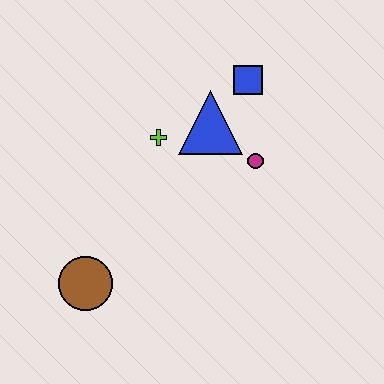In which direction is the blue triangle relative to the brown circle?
The blue triangle is above the brown circle.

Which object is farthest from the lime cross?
The brown circle is farthest from the lime cross.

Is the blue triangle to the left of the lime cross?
No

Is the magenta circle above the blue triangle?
No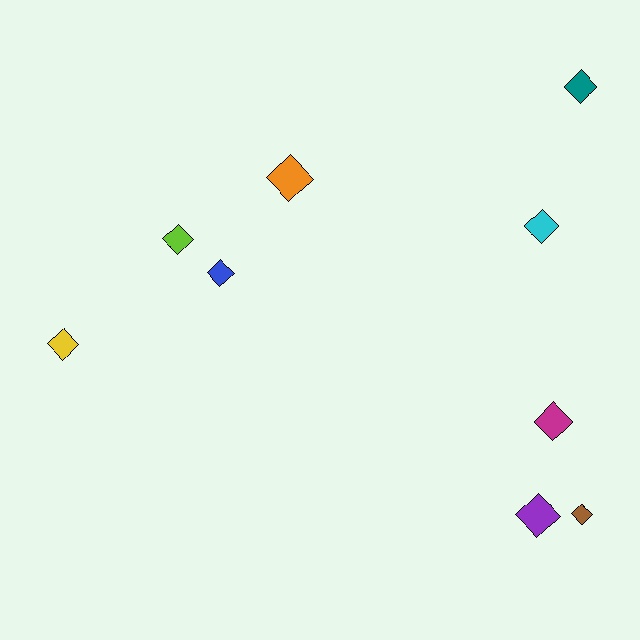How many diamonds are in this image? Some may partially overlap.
There are 9 diamonds.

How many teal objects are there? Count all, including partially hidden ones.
There is 1 teal object.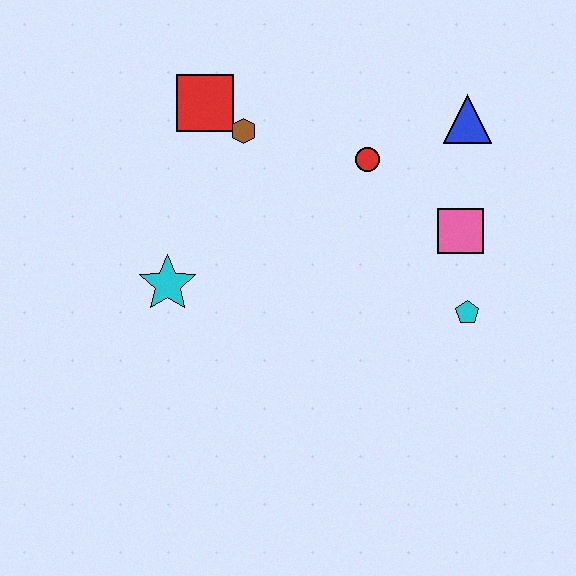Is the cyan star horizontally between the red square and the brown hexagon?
No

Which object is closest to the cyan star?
The brown hexagon is closest to the cyan star.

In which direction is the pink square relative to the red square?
The pink square is to the right of the red square.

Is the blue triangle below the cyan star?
No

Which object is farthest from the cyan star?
The blue triangle is farthest from the cyan star.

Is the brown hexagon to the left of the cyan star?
No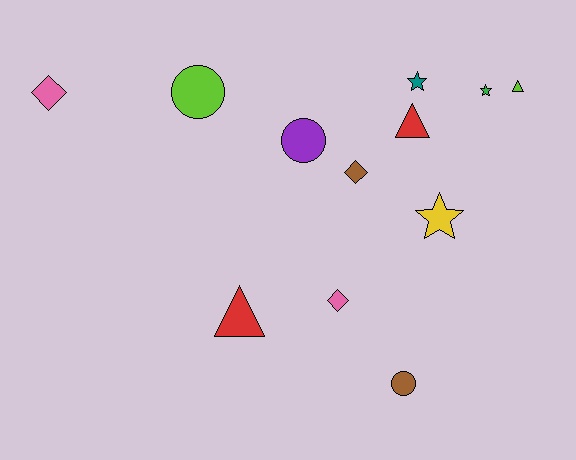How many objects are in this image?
There are 12 objects.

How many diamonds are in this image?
There are 3 diamonds.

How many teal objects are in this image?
There is 1 teal object.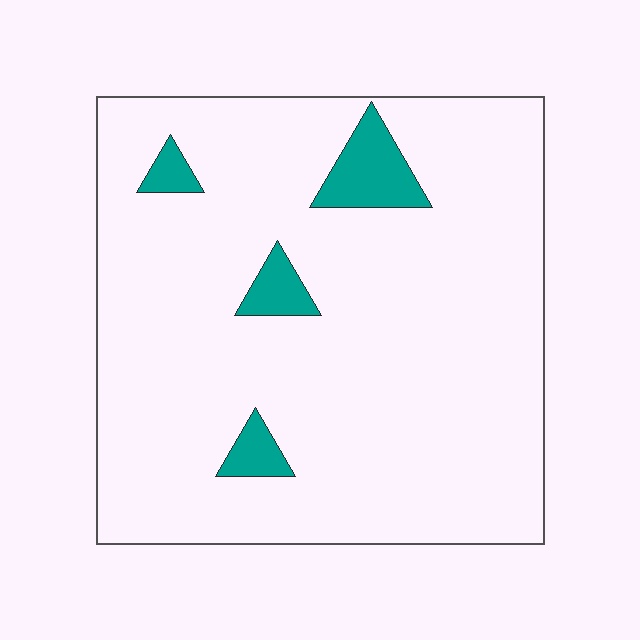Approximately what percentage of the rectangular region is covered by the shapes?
Approximately 5%.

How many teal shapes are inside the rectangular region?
4.